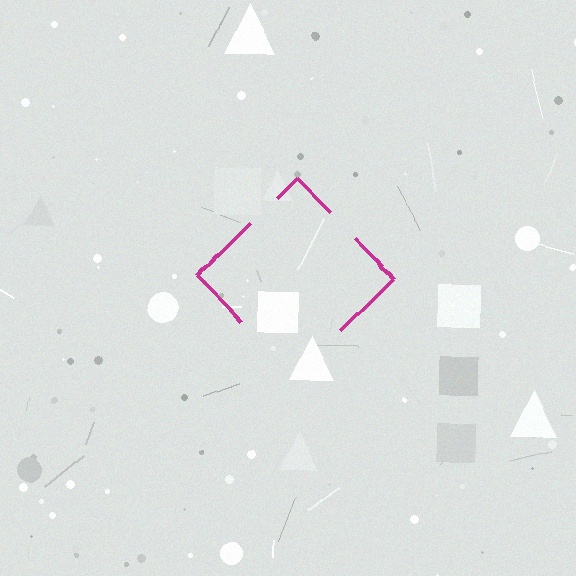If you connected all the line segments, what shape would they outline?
They would outline a diamond.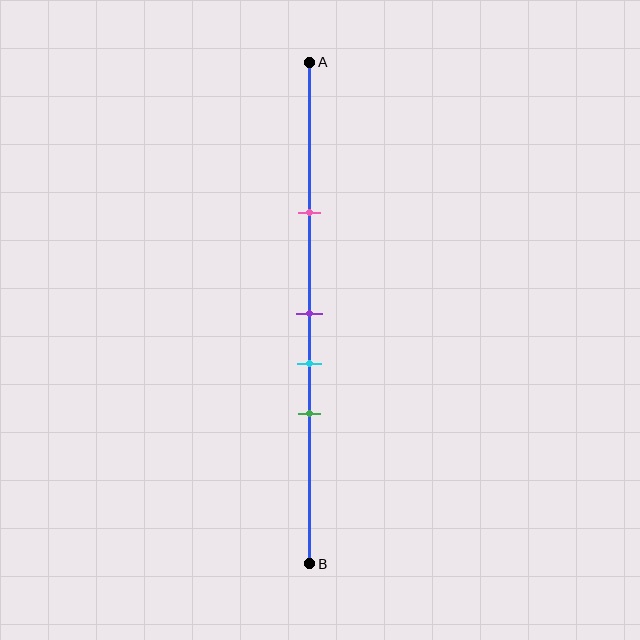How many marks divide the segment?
There are 4 marks dividing the segment.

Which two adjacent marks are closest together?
The purple and cyan marks are the closest adjacent pair.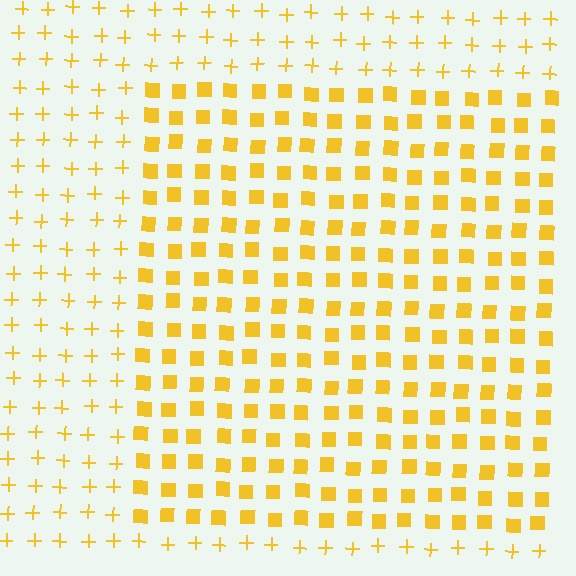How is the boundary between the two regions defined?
The boundary is defined by a change in element shape: squares inside vs. plus signs outside. All elements share the same color and spacing.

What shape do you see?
I see a rectangle.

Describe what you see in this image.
The image is filled with small yellow elements arranged in a uniform grid. A rectangle-shaped region contains squares, while the surrounding area contains plus signs. The boundary is defined purely by the change in element shape.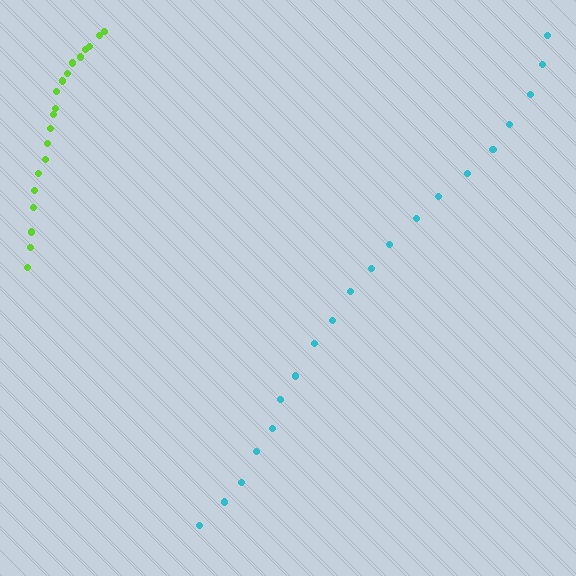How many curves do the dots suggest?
There are 2 distinct paths.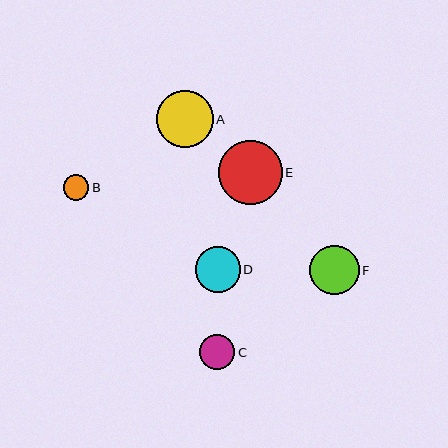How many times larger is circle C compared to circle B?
Circle C is approximately 1.4 times the size of circle B.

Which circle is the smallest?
Circle B is the smallest with a size of approximately 26 pixels.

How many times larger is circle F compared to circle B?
Circle F is approximately 1.9 times the size of circle B.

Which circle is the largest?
Circle E is the largest with a size of approximately 64 pixels.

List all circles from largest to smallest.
From largest to smallest: E, A, F, D, C, B.